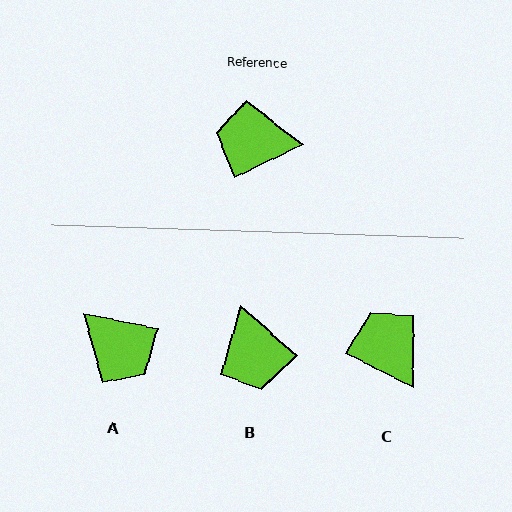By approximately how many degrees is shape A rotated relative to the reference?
Approximately 143 degrees counter-clockwise.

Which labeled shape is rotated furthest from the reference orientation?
A, about 143 degrees away.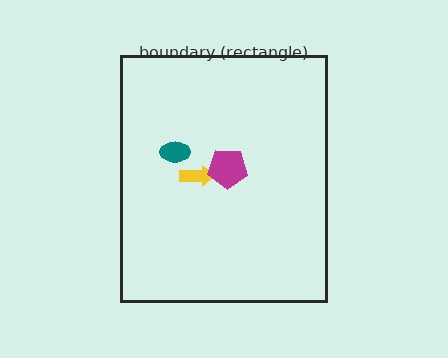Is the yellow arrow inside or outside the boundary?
Inside.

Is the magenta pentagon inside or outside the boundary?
Inside.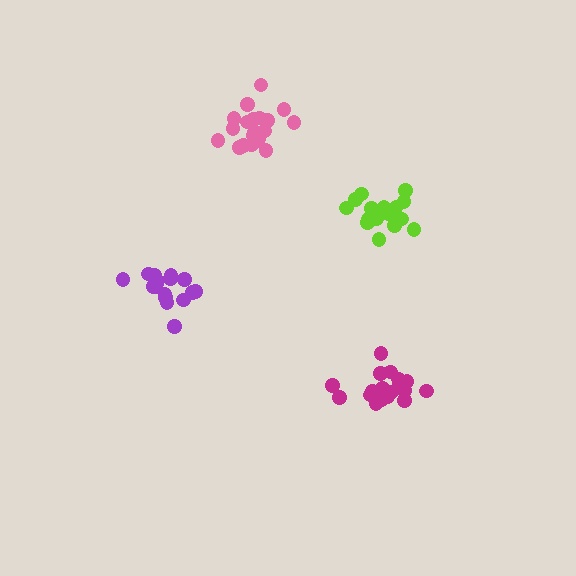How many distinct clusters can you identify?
There are 4 distinct clusters.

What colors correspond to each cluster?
The clusters are colored: pink, purple, lime, magenta.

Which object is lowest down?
The magenta cluster is bottommost.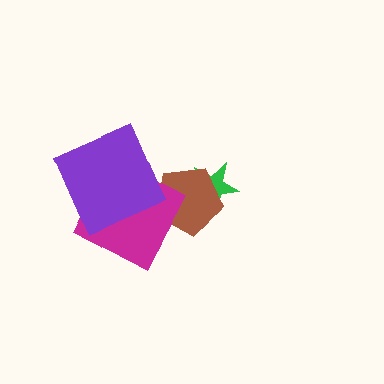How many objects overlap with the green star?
1 object overlaps with the green star.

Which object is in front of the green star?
The brown pentagon is in front of the green star.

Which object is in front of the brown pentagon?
The magenta square is in front of the brown pentagon.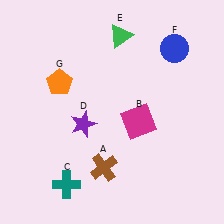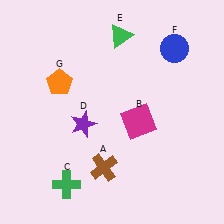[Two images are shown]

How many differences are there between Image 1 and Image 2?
There is 1 difference between the two images.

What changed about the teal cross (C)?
In Image 1, C is teal. In Image 2, it changed to green.